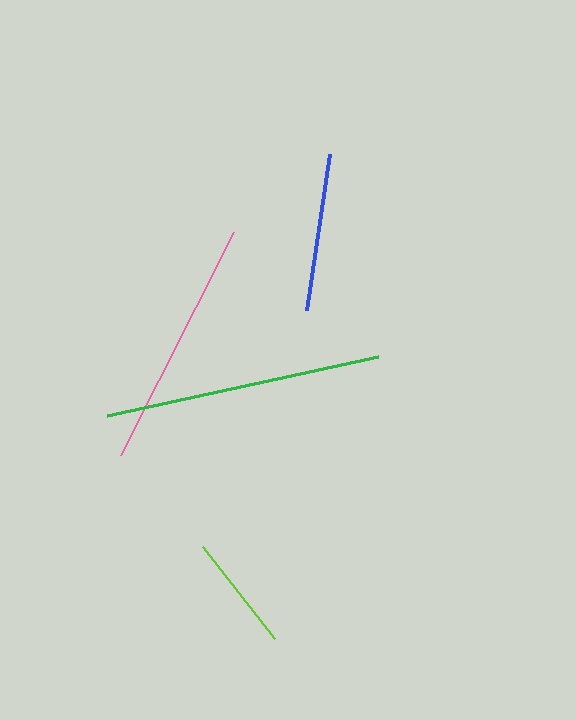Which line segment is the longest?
The green line is the longest at approximately 277 pixels.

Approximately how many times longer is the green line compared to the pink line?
The green line is approximately 1.1 times the length of the pink line.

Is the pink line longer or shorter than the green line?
The green line is longer than the pink line.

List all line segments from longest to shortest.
From longest to shortest: green, pink, blue, lime.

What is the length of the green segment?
The green segment is approximately 277 pixels long.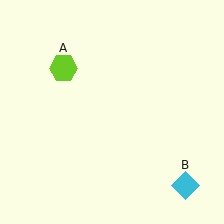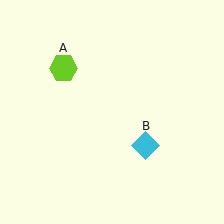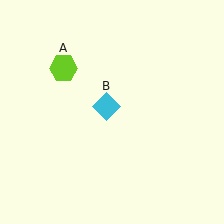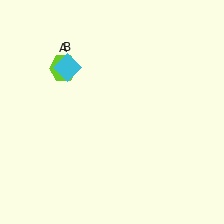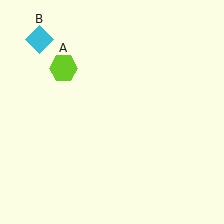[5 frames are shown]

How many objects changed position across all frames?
1 object changed position: cyan diamond (object B).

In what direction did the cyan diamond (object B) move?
The cyan diamond (object B) moved up and to the left.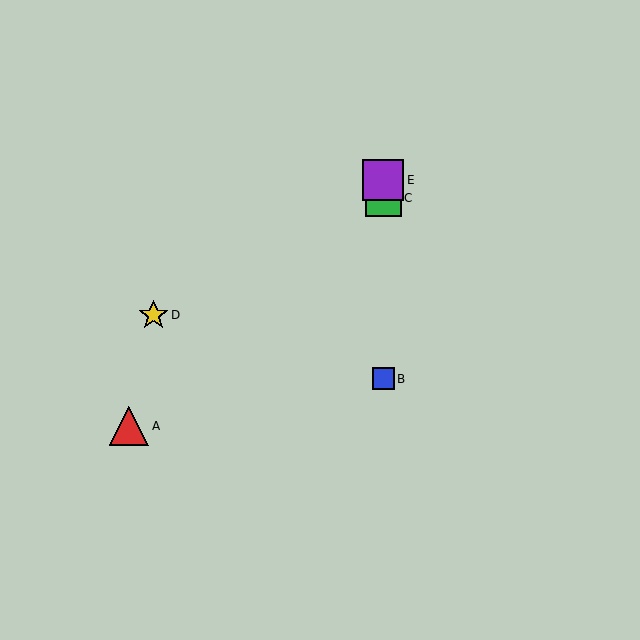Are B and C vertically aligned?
Yes, both are at x≈383.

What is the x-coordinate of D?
Object D is at x≈153.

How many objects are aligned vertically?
3 objects (B, C, E) are aligned vertically.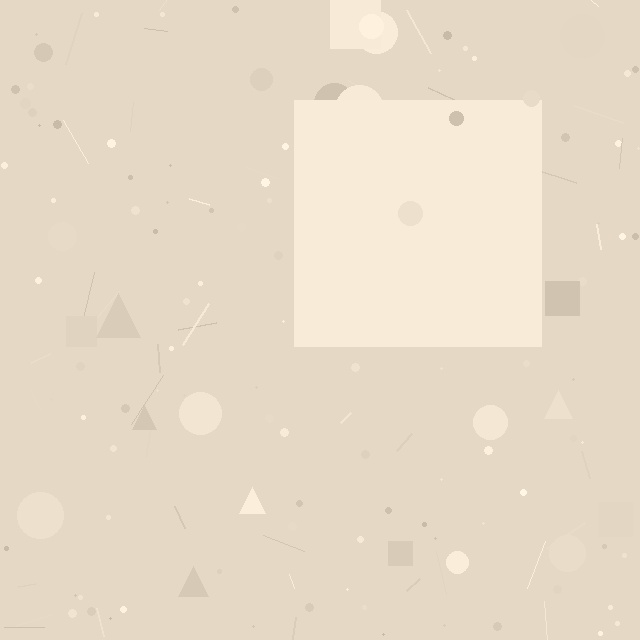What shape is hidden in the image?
A square is hidden in the image.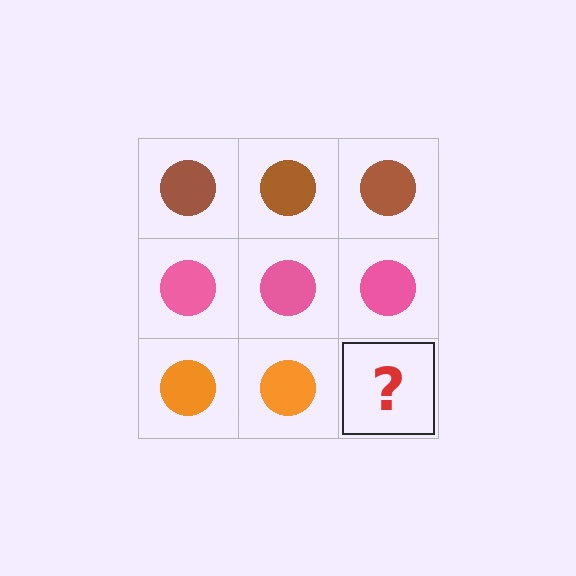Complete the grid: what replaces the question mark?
The question mark should be replaced with an orange circle.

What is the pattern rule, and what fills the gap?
The rule is that each row has a consistent color. The gap should be filled with an orange circle.